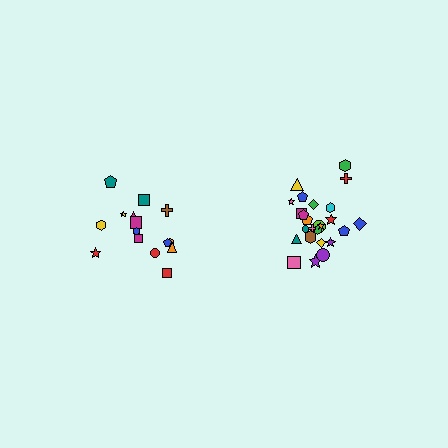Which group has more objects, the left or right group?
The right group.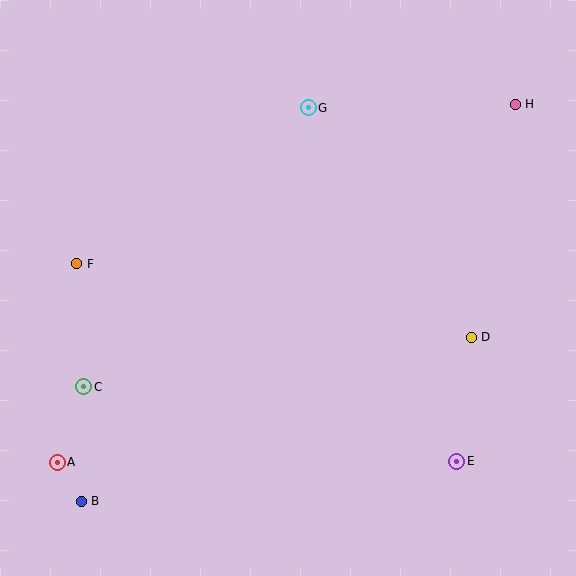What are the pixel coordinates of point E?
Point E is at (457, 461).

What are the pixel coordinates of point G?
Point G is at (308, 108).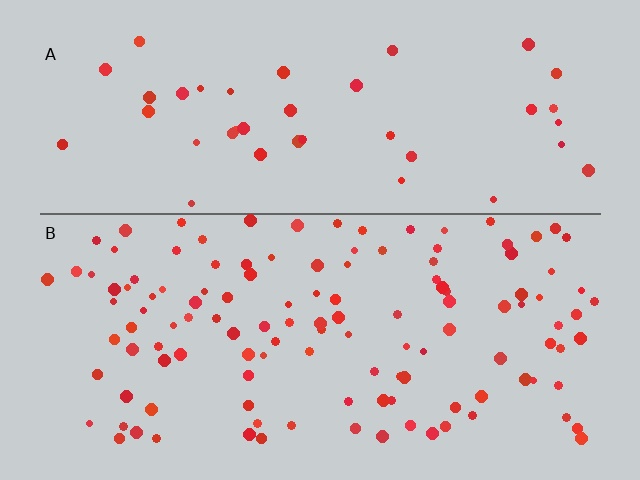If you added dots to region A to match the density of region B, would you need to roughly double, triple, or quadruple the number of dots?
Approximately triple.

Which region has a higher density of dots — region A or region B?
B (the bottom).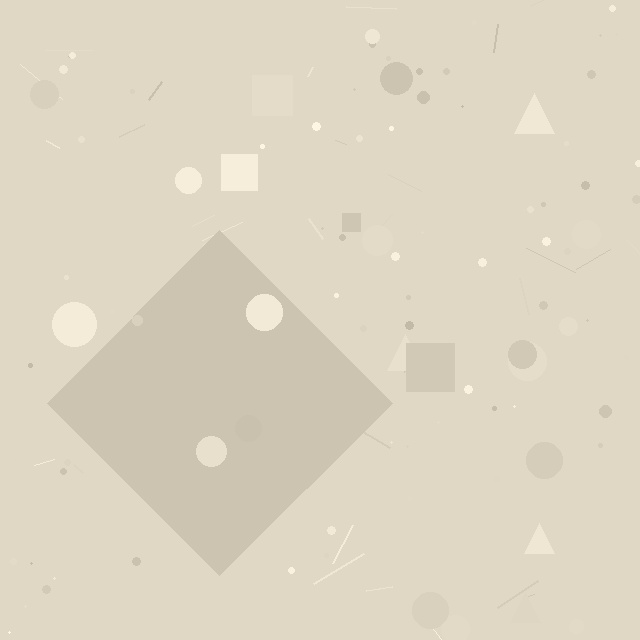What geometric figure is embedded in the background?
A diamond is embedded in the background.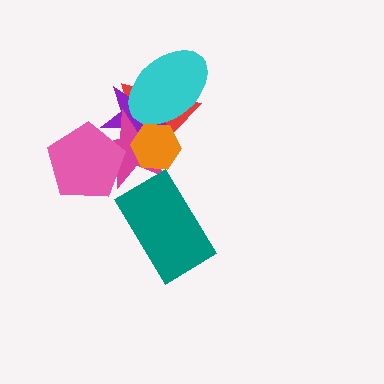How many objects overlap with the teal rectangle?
0 objects overlap with the teal rectangle.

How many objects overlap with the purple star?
5 objects overlap with the purple star.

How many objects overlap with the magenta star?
5 objects overlap with the magenta star.